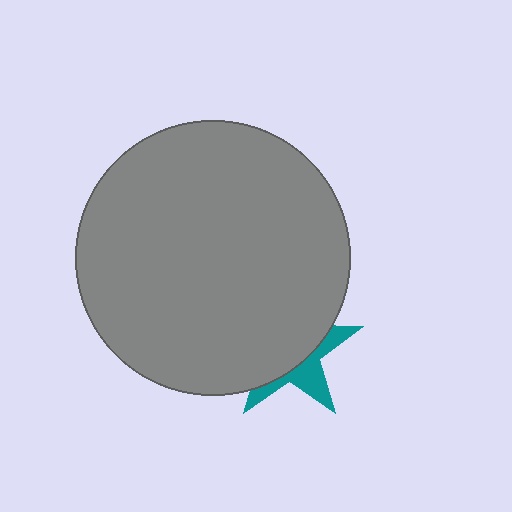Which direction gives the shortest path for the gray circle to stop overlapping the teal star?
Moving toward the upper-left gives the shortest separation.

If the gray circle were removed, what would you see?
You would see the complete teal star.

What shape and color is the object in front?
The object in front is a gray circle.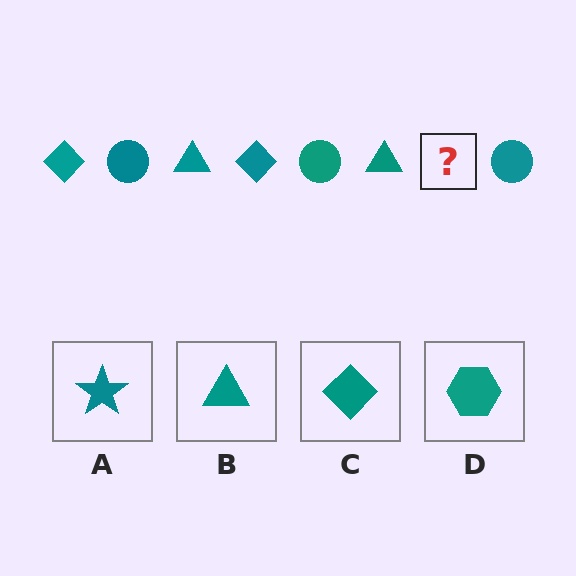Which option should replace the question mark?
Option C.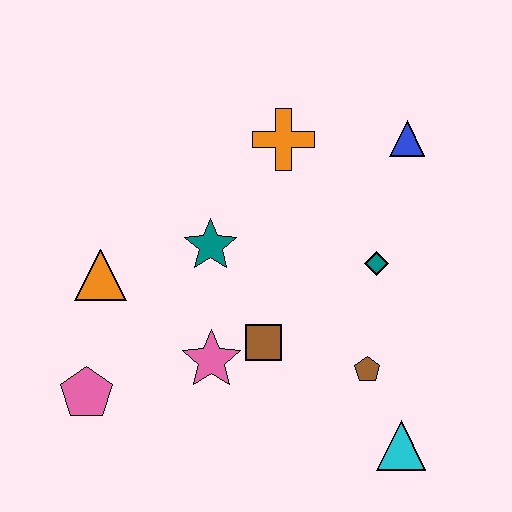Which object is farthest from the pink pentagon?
The blue triangle is farthest from the pink pentagon.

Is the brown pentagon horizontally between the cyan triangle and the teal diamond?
No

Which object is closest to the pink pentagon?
The orange triangle is closest to the pink pentagon.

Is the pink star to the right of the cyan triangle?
No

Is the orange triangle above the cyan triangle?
Yes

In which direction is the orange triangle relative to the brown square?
The orange triangle is to the left of the brown square.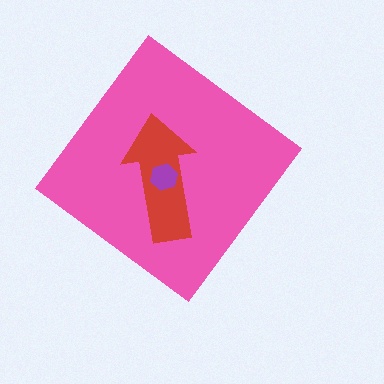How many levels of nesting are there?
3.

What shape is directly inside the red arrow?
The purple hexagon.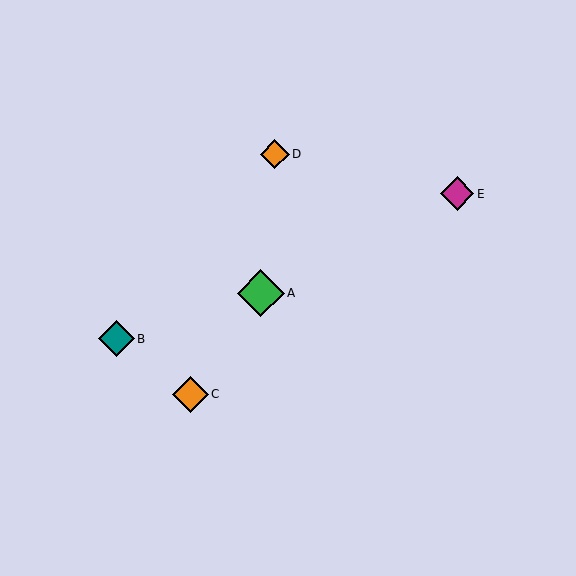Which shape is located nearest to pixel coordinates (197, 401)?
The orange diamond (labeled C) at (190, 394) is nearest to that location.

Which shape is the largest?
The green diamond (labeled A) is the largest.